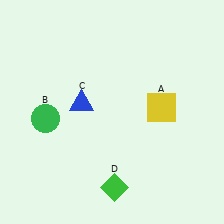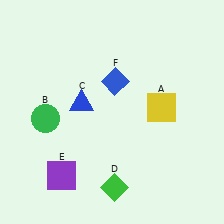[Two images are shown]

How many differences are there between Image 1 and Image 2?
There are 2 differences between the two images.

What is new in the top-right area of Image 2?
A blue diamond (F) was added in the top-right area of Image 2.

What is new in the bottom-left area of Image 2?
A purple square (E) was added in the bottom-left area of Image 2.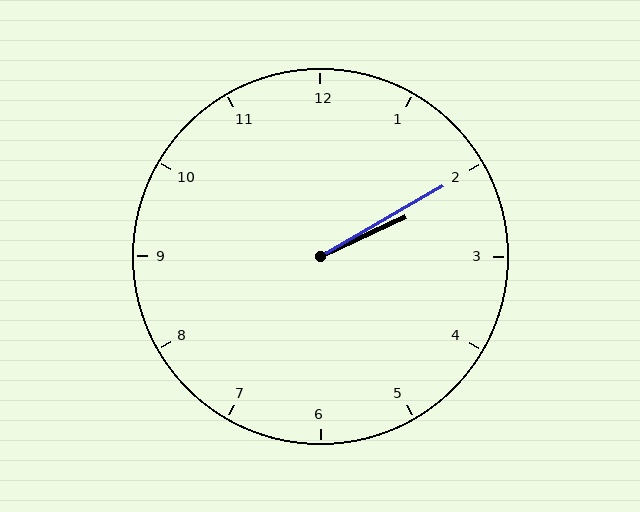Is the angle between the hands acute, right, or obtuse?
It is acute.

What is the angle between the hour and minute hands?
Approximately 5 degrees.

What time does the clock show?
2:10.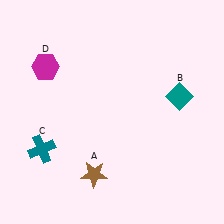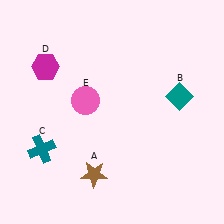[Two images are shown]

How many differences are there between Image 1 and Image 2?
There is 1 difference between the two images.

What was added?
A pink circle (E) was added in Image 2.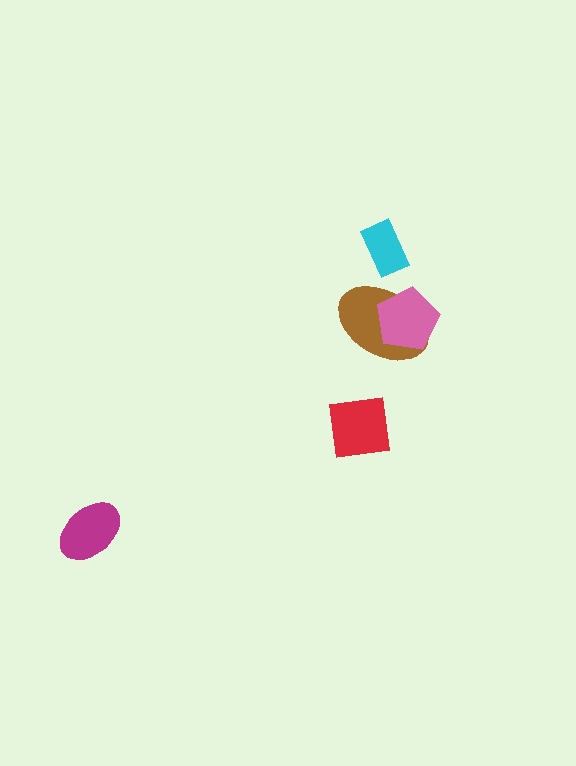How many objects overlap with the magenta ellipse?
0 objects overlap with the magenta ellipse.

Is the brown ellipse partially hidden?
Yes, it is partially covered by another shape.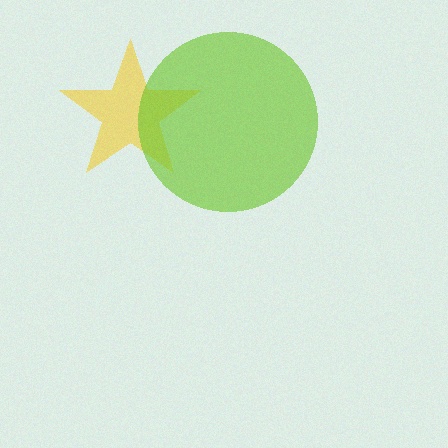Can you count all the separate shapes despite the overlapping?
Yes, there are 2 separate shapes.